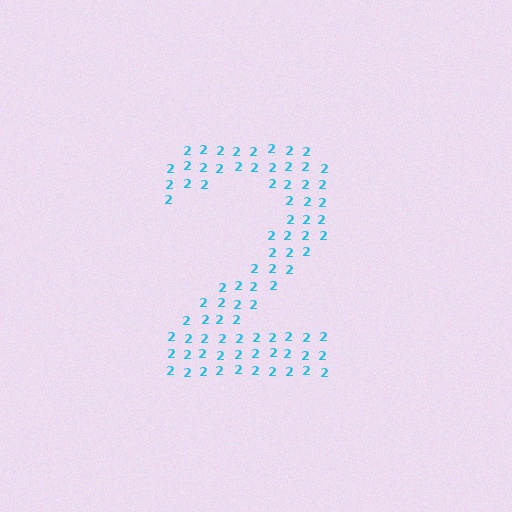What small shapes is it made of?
It is made of small digit 2's.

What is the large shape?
The large shape is the digit 2.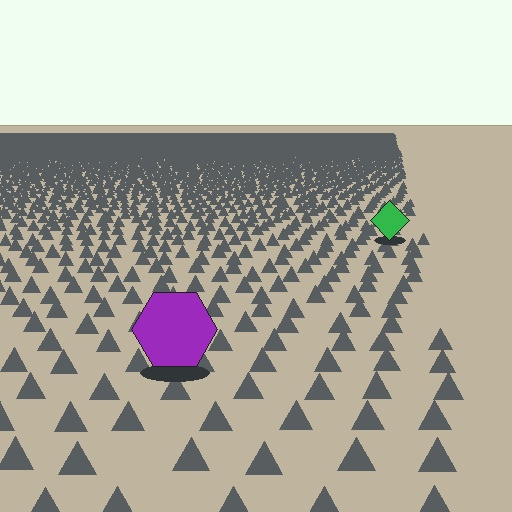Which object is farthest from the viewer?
The green diamond is farthest from the viewer. It appears smaller and the ground texture around it is denser.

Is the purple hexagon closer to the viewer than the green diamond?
Yes. The purple hexagon is closer — you can tell from the texture gradient: the ground texture is coarser near it.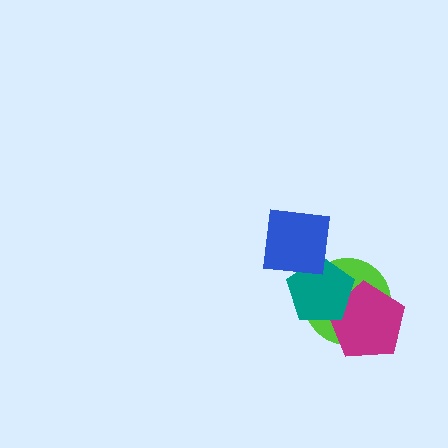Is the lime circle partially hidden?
Yes, it is partially covered by another shape.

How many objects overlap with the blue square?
1 object overlaps with the blue square.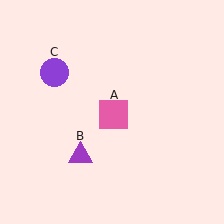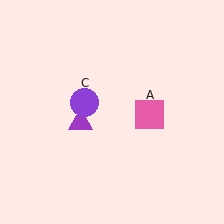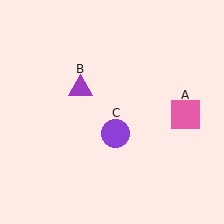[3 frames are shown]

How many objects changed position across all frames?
3 objects changed position: pink square (object A), purple triangle (object B), purple circle (object C).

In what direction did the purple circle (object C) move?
The purple circle (object C) moved down and to the right.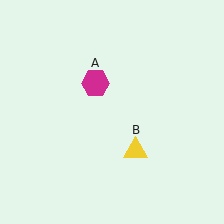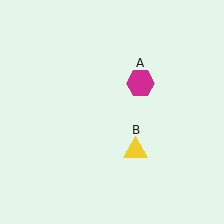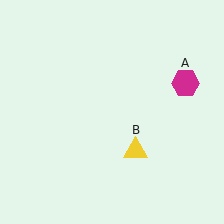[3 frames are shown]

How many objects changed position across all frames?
1 object changed position: magenta hexagon (object A).